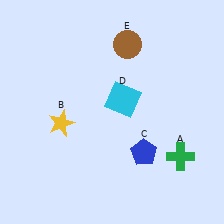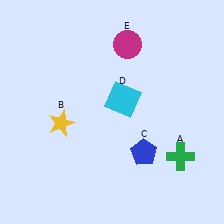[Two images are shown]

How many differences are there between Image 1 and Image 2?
There is 1 difference between the two images.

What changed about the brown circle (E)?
In Image 1, E is brown. In Image 2, it changed to magenta.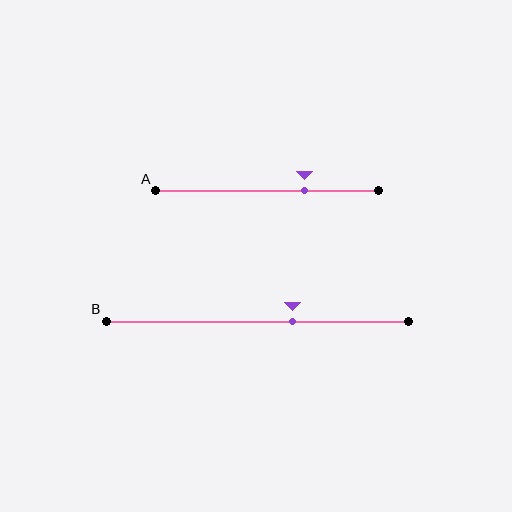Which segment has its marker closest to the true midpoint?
Segment B has its marker closest to the true midpoint.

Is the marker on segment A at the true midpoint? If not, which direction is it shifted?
No, the marker on segment A is shifted to the right by about 17% of the segment length.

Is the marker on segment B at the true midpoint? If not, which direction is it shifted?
No, the marker on segment B is shifted to the right by about 12% of the segment length.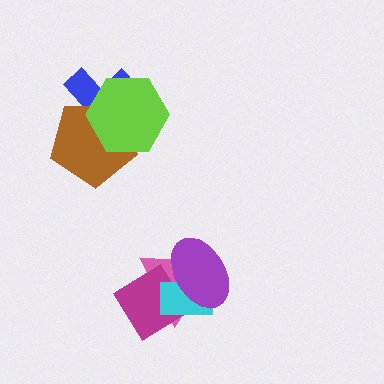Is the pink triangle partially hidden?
Yes, it is partially covered by another shape.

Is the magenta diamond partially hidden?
Yes, it is partially covered by another shape.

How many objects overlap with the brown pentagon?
2 objects overlap with the brown pentagon.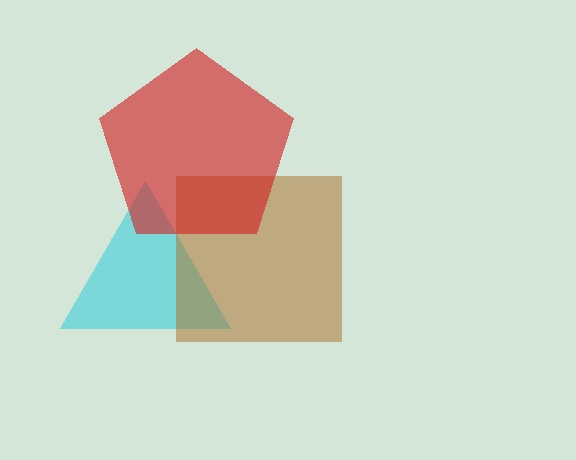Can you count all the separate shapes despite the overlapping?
Yes, there are 3 separate shapes.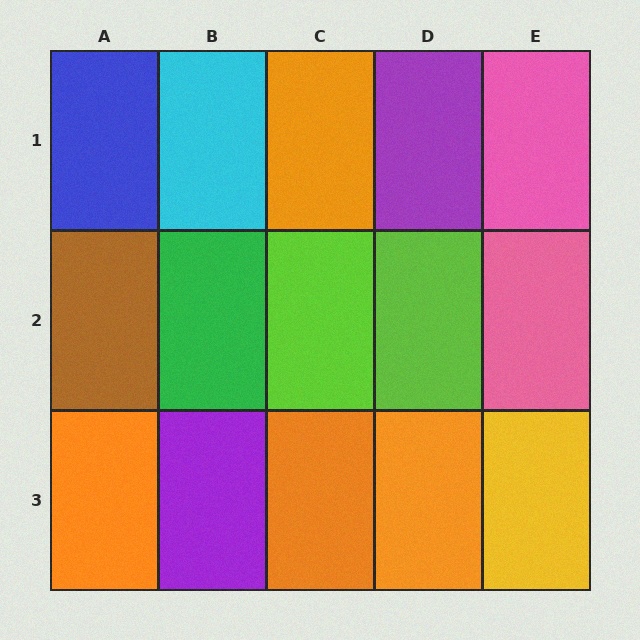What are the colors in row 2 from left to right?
Brown, green, lime, lime, pink.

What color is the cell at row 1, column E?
Pink.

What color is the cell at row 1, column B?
Cyan.